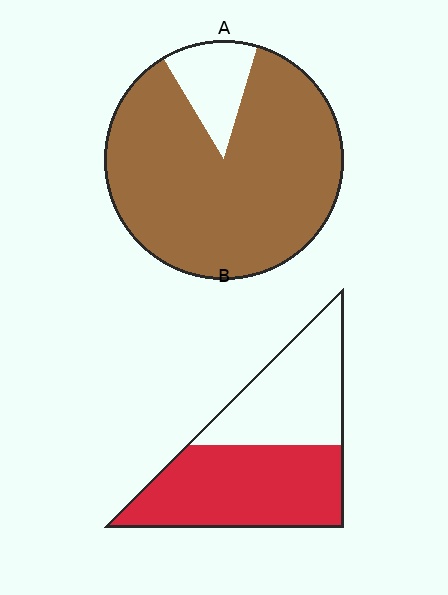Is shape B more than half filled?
Yes.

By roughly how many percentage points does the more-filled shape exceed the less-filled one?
By roughly 30 percentage points (A over B).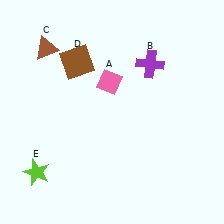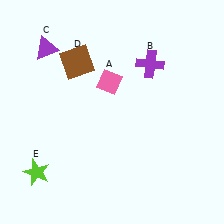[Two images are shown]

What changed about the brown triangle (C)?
In Image 1, C is brown. In Image 2, it changed to purple.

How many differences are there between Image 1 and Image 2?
There is 1 difference between the two images.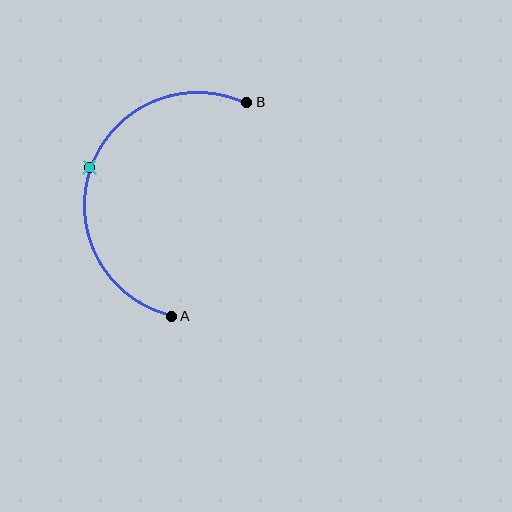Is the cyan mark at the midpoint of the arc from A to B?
Yes. The cyan mark lies on the arc at equal arc-length from both A and B — it is the arc midpoint.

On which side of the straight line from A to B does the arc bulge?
The arc bulges to the left of the straight line connecting A and B.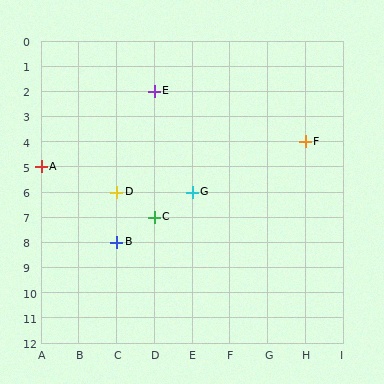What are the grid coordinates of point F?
Point F is at grid coordinates (H, 4).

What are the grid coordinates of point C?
Point C is at grid coordinates (D, 7).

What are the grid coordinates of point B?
Point B is at grid coordinates (C, 8).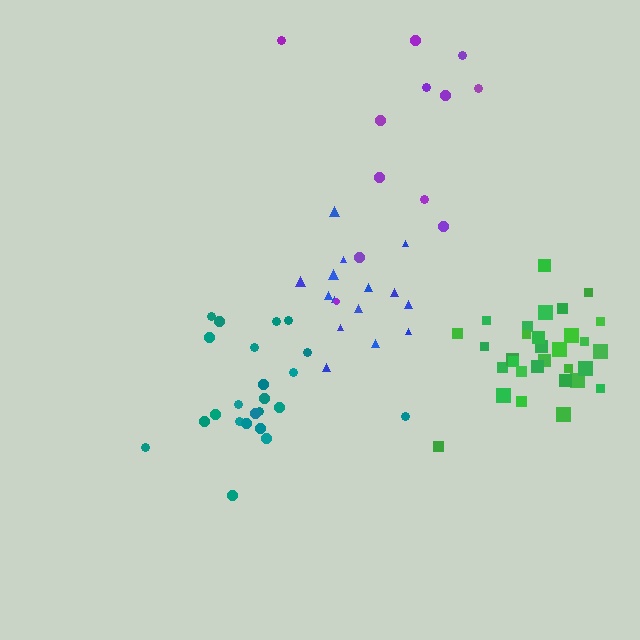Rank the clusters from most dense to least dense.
green, blue, teal, purple.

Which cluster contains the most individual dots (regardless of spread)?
Green (31).